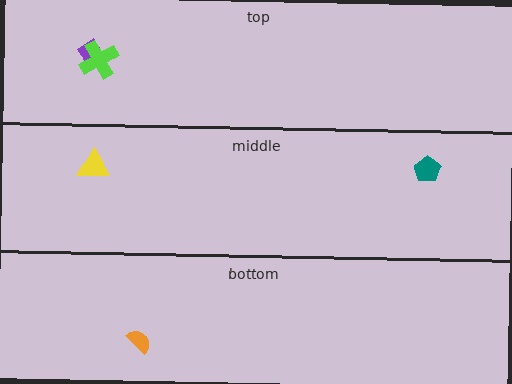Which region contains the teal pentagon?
The middle region.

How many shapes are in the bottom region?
1.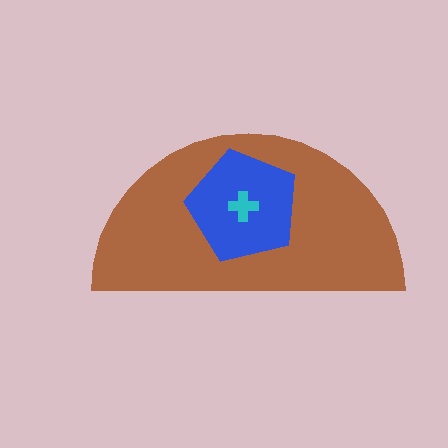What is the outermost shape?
The brown semicircle.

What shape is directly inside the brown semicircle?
The blue pentagon.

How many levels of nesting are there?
3.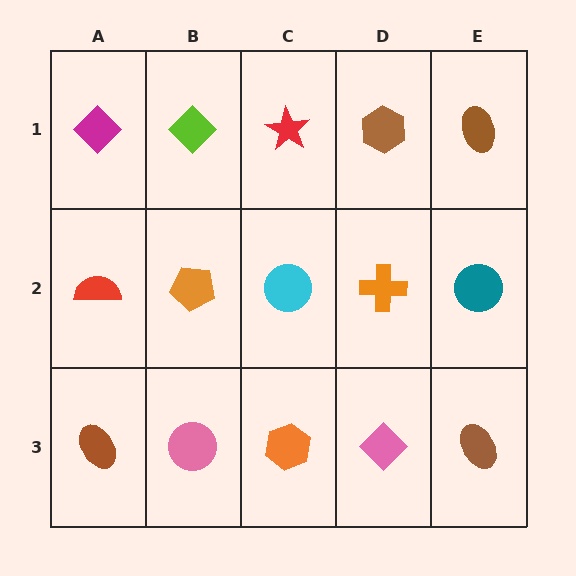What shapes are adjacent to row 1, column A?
A red semicircle (row 2, column A), a lime diamond (row 1, column B).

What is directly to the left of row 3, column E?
A pink diamond.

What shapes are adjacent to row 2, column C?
A red star (row 1, column C), an orange hexagon (row 3, column C), an orange pentagon (row 2, column B), an orange cross (row 2, column D).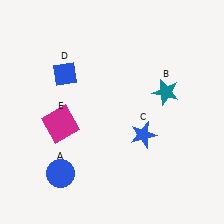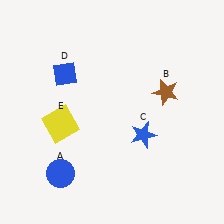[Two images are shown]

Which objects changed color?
B changed from teal to brown. E changed from magenta to yellow.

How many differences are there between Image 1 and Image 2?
There are 2 differences between the two images.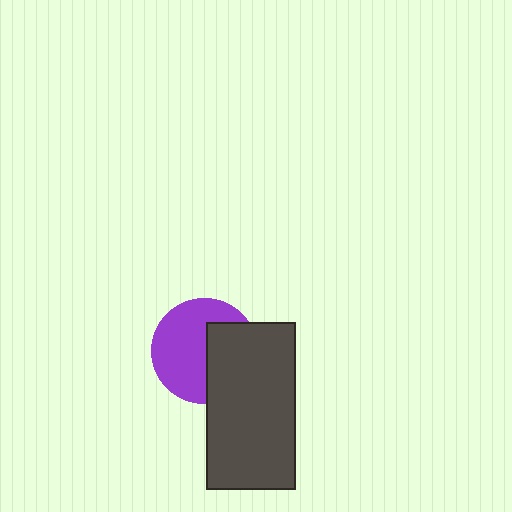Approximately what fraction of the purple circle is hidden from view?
Roughly 41% of the purple circle is hidden behind the dark gray rectangle.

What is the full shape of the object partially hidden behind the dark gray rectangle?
The partially hidden object is a purple circle.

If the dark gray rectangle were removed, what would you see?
You would see the complete purple circle.